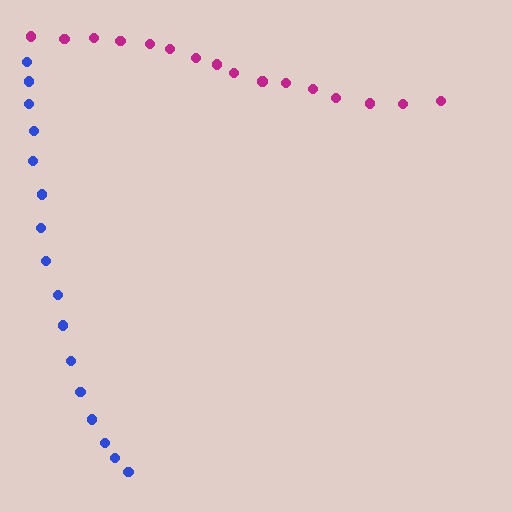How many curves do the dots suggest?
There are 2 distinct paths.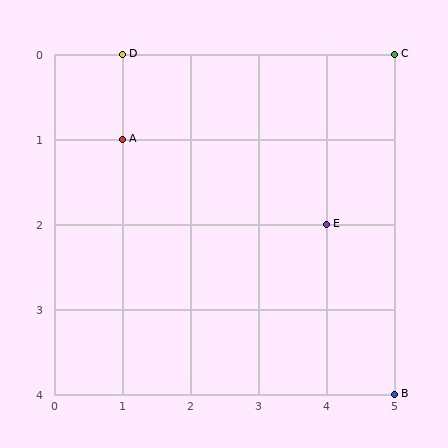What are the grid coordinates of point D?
Point D is at grid coordinates (1, 0).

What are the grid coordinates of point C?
Point C is at grid coordinates (5, 0).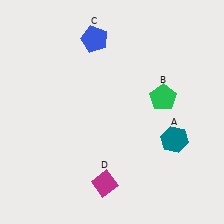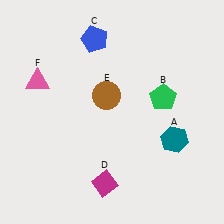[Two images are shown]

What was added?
A brown circle (E), a pink triangle (F) were added in Image 2.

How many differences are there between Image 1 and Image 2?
There are 2 differences between the two images.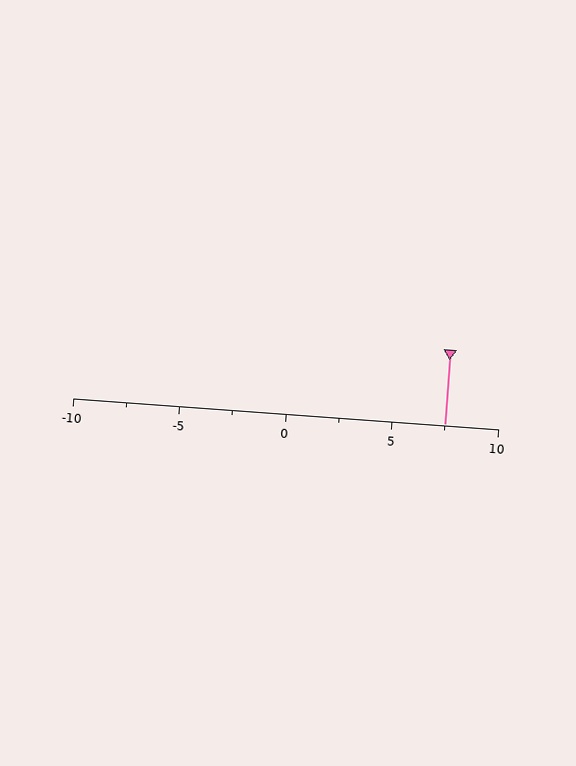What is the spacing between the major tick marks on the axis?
The major ticks are spaced 5 apart.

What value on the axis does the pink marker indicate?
The marker indicates approximately 7.5.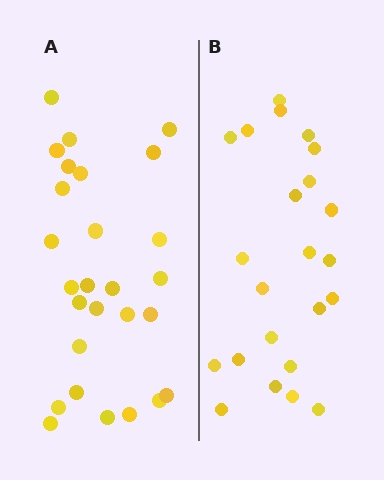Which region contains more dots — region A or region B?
Region A (the left region) has more dots.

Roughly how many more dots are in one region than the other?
Region A has about 4 more dots than region B.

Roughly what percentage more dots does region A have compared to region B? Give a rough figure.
About 15% more.